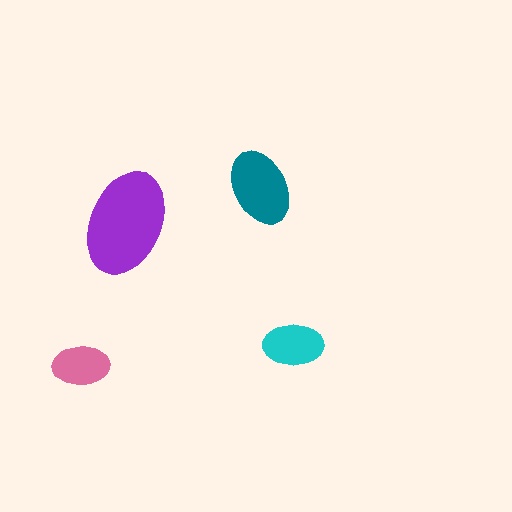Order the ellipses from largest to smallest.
the purple one, the teal one, the cyan one, the pink one.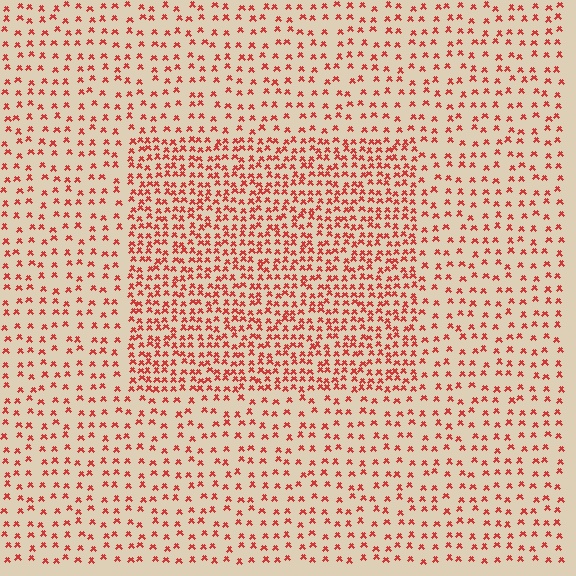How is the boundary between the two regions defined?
The boundary is defined by a change in element density (approximately 2.1x ratio). All elements are the same color, size, and shape.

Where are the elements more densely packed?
The elements are more densely packed inside the rectangle boundary.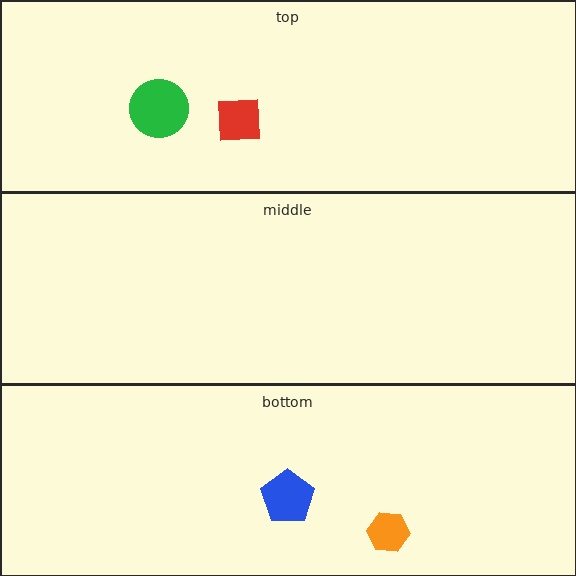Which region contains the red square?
The top region.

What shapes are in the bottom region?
The blue pentagon, the orange hexagon.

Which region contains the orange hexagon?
The bottom region.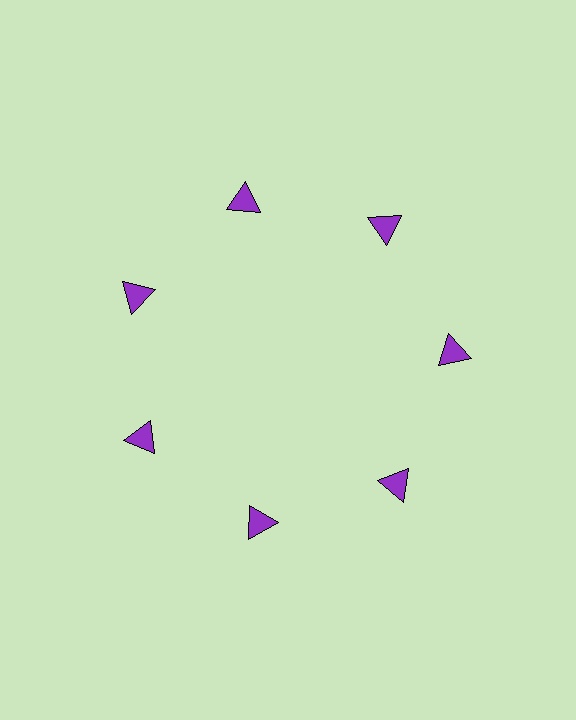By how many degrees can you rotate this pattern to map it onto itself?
The pattern maps onto itself every 51 degrees of rotation.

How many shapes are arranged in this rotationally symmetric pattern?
There are 7 shapes, arranged in 7 groups of 1.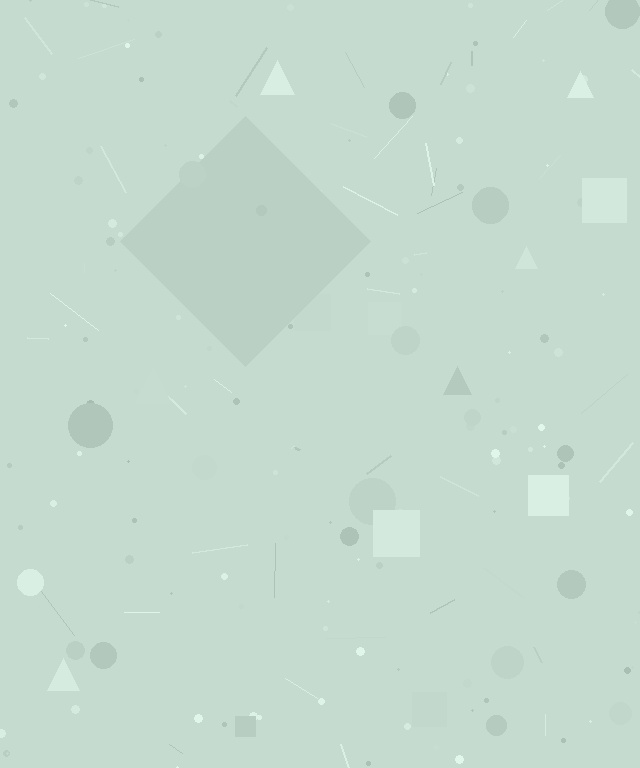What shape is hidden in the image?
A diamond is hidden in the image.